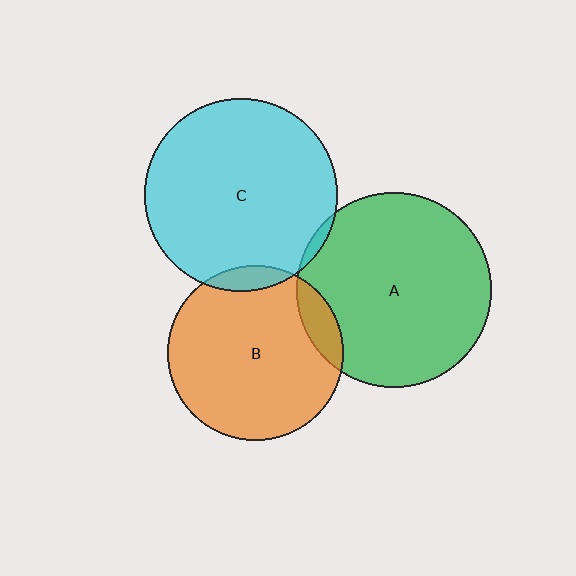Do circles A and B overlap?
Yes.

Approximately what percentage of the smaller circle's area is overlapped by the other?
Approximately 10%.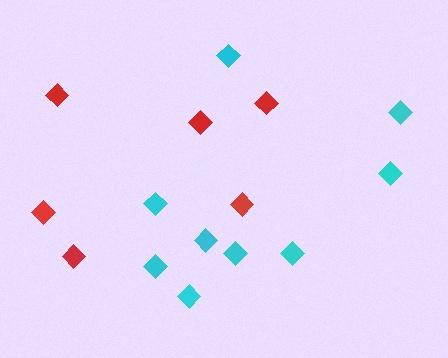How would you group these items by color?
There are 2 groups: one group of red diamonds (6) and one group of cyan diamonds (9).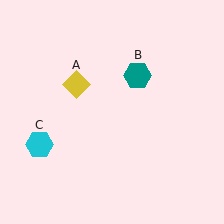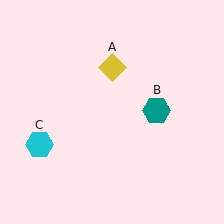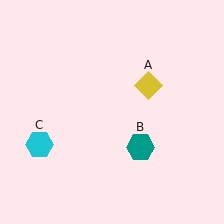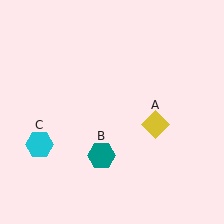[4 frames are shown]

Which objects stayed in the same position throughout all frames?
Cyan hexagon (object C) remained stationary.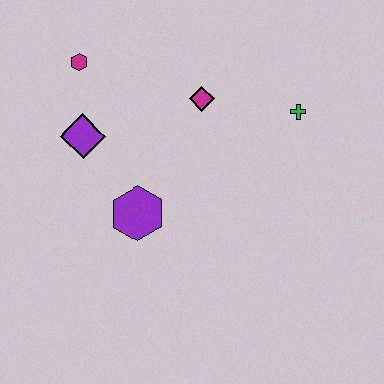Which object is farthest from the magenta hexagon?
The green cross is farthest from the magenta hexagon.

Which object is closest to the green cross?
The magenta diamond is closest to the green cross.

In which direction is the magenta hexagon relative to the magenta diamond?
The magenta hexagon is to the left of the magenta diamond.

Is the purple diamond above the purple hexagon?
Yes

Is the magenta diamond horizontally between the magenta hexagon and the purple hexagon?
No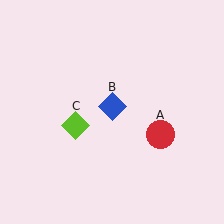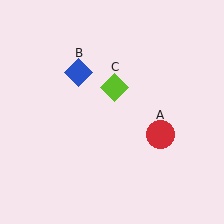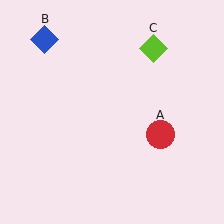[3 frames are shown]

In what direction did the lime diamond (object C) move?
The lime diamond (object C) moved up and to the right.